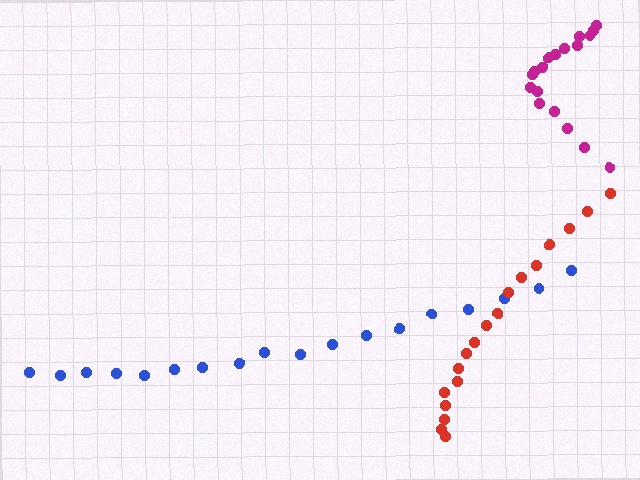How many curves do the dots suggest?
There are 3 distinct paths.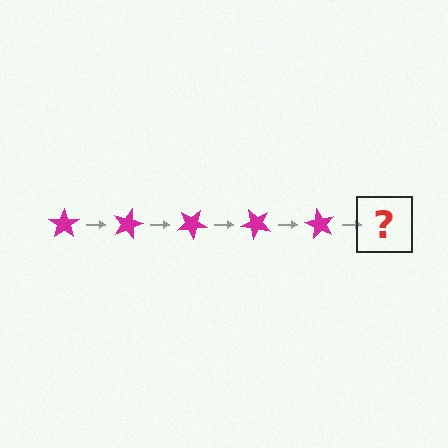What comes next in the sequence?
The next element should be a magenta star rotated 75 degrees.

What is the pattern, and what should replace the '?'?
The pattern is that the star rotates 15 degrees each step. The '?' should be a magenta star rotated 75 degrees.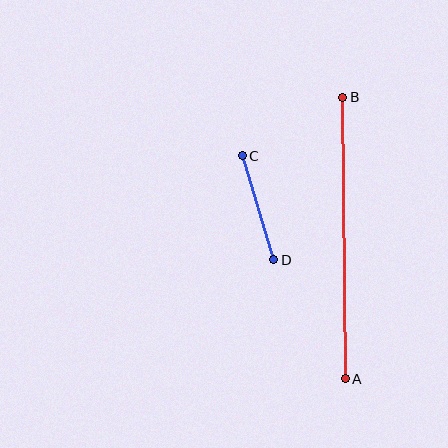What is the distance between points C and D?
The distance is approximately 109 pixels.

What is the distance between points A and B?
The distance is approximately 282 pixels.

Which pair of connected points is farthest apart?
Points A and B are farthest apart.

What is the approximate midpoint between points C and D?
The midpoint is at approximately (258, 208) pixels.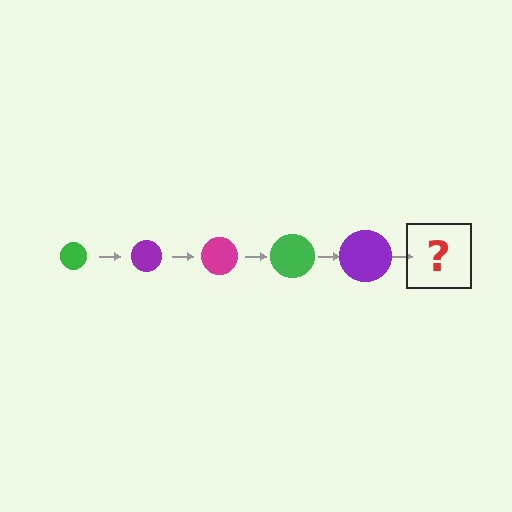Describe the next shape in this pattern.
It should be a magenta circle, larger than the previous one.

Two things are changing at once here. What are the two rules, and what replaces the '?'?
The two rules are that the circle grows larger each step and the color cycles through green, purple, and magenta. The '?' should be a magenta circle, larger than the previous one.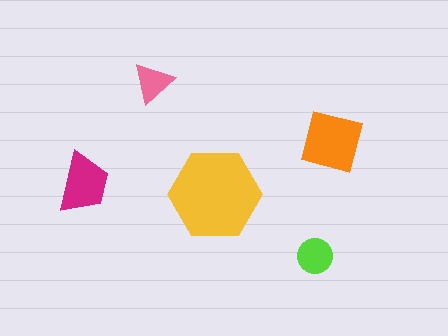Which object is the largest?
The yellow hexagon.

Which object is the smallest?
The pink triangle.